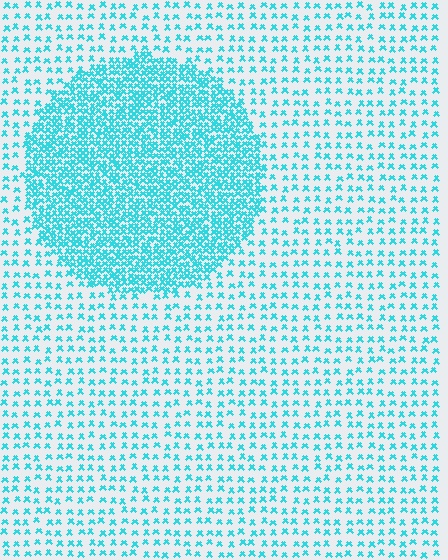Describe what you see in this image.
The image contains small cyan elements arranged at two different densities. A circle-shaped region is visible where the elements are more densely packed than the surrounding area.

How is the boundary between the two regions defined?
The boundary is defined by a change in element density (approximately 2.9x ratio). All elements are the same color, size, and shape.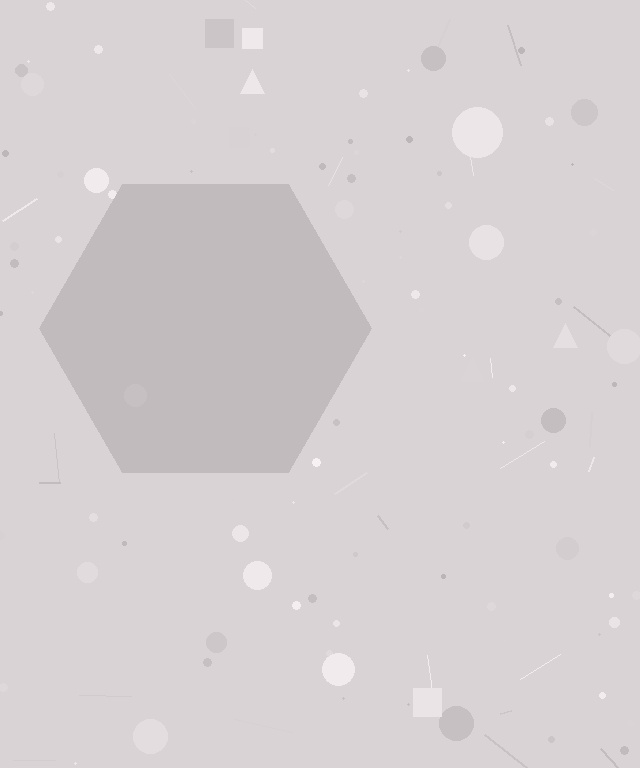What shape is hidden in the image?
A hexagon is hidden in the image.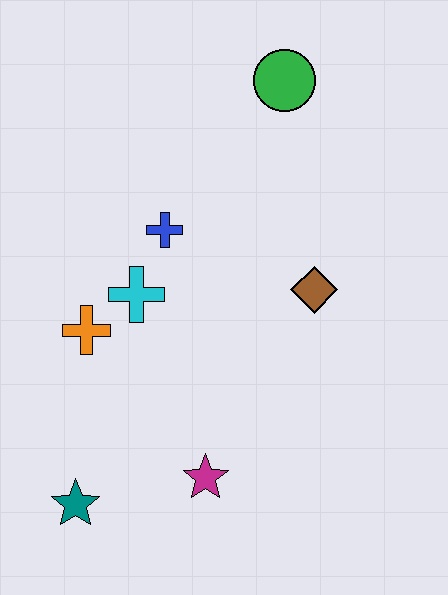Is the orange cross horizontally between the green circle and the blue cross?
No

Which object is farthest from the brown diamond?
The teal star is farthest from the brown diamond.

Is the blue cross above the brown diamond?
Yes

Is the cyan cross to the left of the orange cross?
No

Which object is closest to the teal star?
The magenta star is closest to the teal star.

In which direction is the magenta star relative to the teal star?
The magenta star is to the right of the teal star.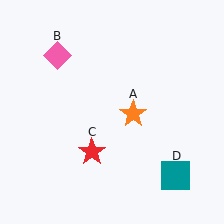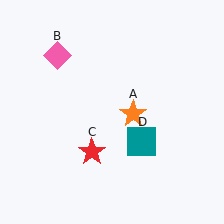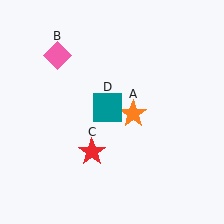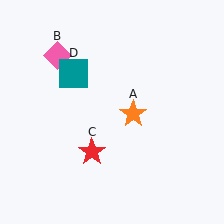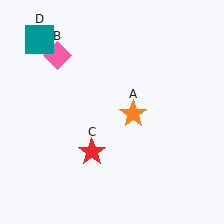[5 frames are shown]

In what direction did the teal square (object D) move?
The teal square (object D) moved up and to the left.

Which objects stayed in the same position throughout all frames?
Orange star (object A) and pink diamond (object B) and red star (object C) remained stationary.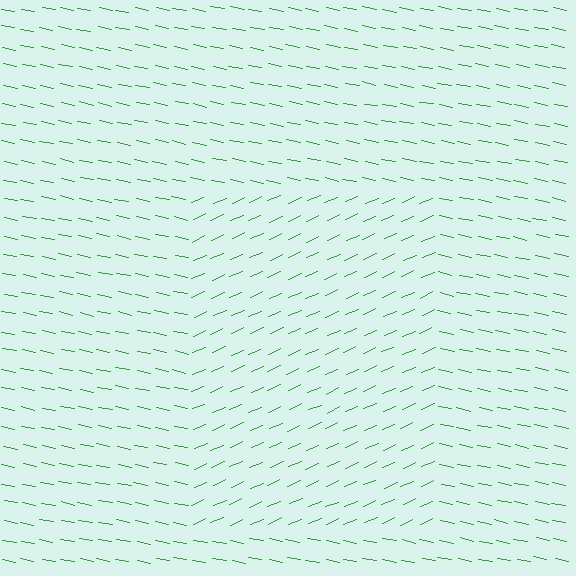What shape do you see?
I see a rectangle.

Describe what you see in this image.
The image is filled with small green line segments. A rectangle region in the image has lines oriented differently from the surrounding lines, creating a visible texture boundary.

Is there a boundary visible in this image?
Yes, there is a texture boundary formed by a change in line orientation.